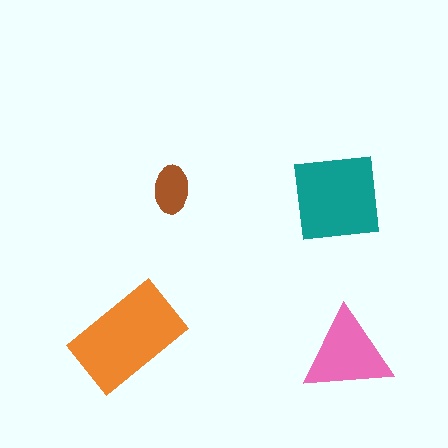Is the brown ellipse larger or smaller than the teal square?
Smaller.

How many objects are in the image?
There are 4 objects in the image.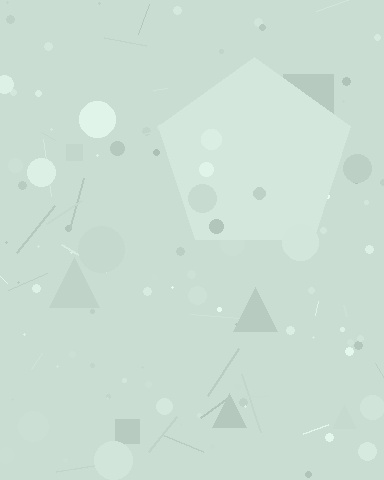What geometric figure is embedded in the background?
A pentagon is embedded in the background.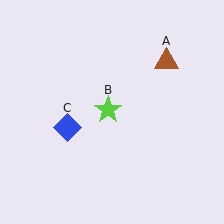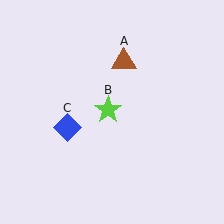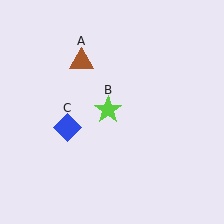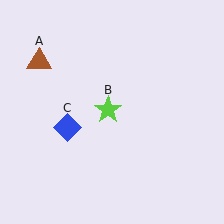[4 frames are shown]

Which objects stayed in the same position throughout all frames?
Lime star (object B) and blue diamond (object C) remained stationary.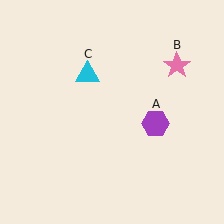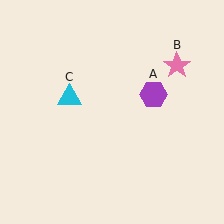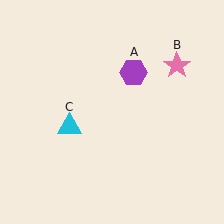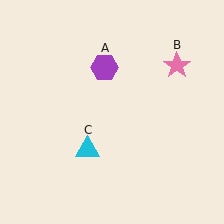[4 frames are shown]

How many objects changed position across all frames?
2 objects changed position: purple hexagon (object A), cyan triangle (object C).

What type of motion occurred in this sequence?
The purple hexagon (object A), cyan triangle (object C) rotated counterclockwise around the center of the scene.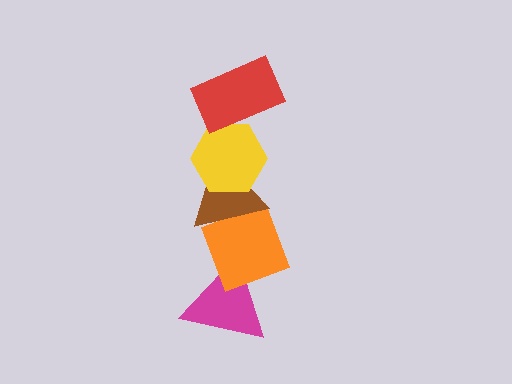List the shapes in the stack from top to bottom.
From top to bottom: the red rectangle, the yellow hexagon, the brown triangle, the orange diamond, the magenta triangle.